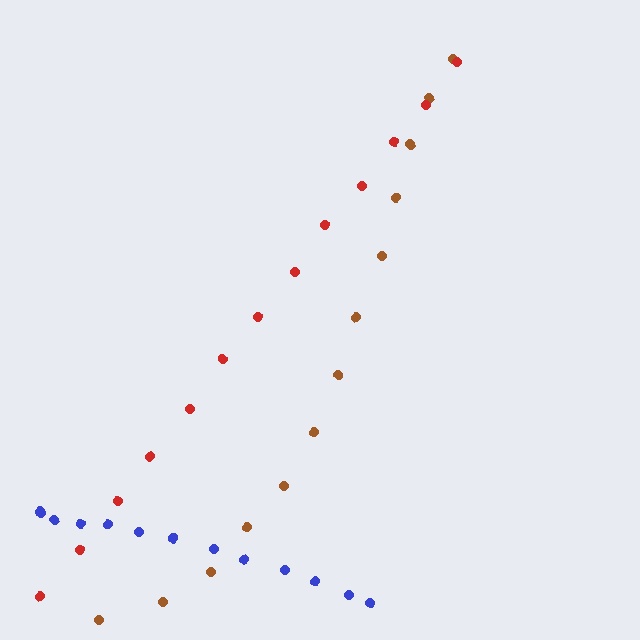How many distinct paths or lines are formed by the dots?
There are 3 distinct paths.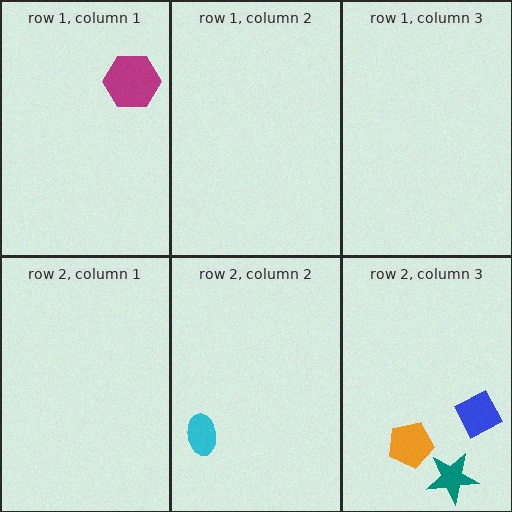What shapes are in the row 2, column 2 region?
The cyan ellipse.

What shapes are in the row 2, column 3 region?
The teal star, the blue diamond, the orange pentagon.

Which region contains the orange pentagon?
The row 2, column 3 region.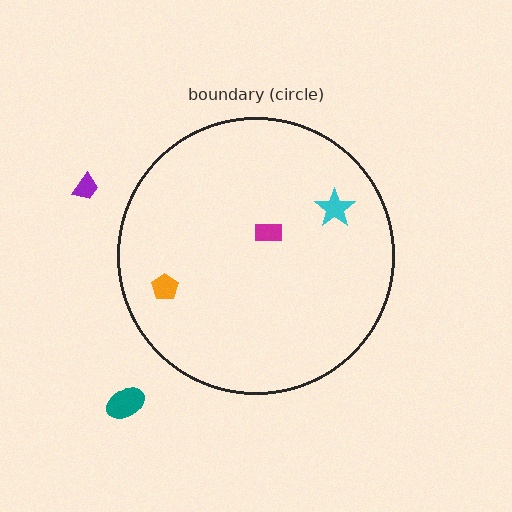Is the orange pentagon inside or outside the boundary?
Inside.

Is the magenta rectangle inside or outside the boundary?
Inside.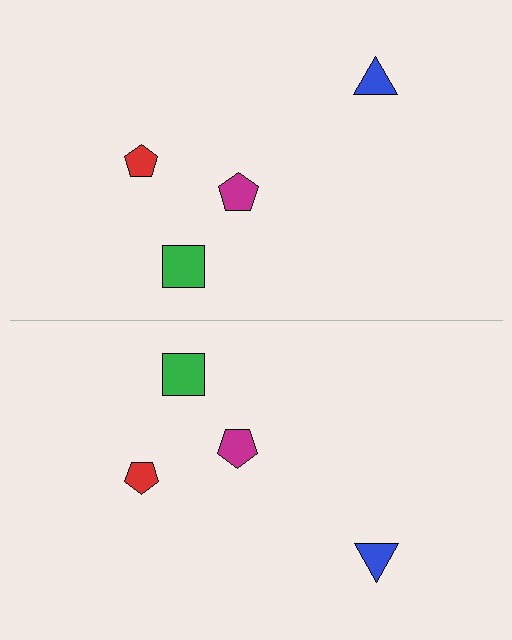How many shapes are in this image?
There are 8 shapes in this image.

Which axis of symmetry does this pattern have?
The pattern has a horizontal axis of symmetry running through the center of the image.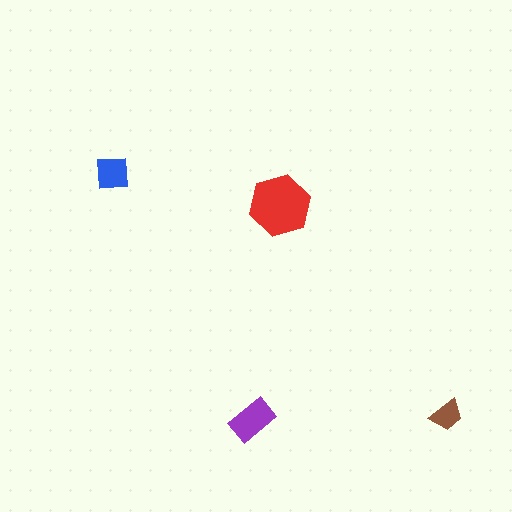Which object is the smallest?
The brown trapezoid.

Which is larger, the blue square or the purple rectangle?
The purple rectangle.